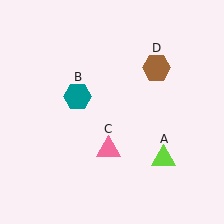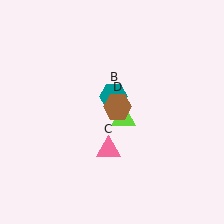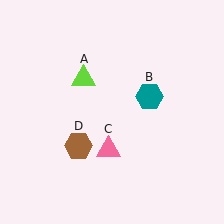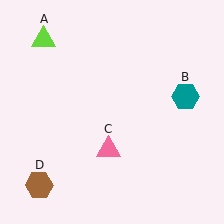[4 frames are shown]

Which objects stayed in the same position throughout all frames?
Pink triangle (object C) remained stationary.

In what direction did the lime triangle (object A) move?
The lime triangle (object A) moved up and to the left.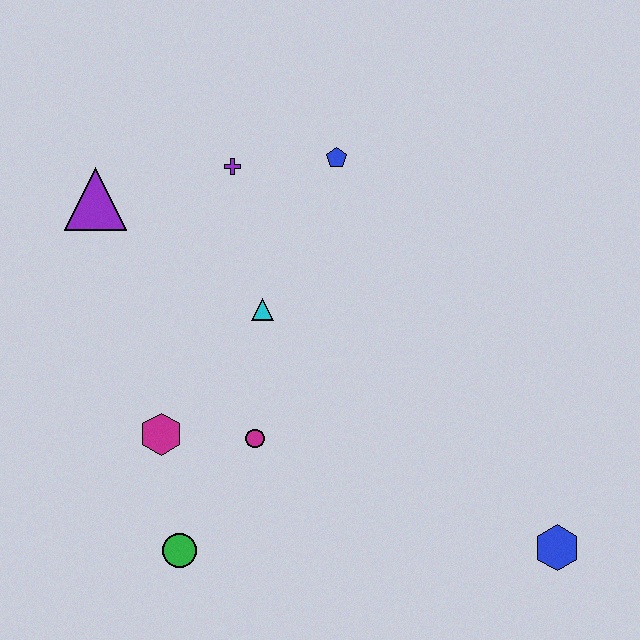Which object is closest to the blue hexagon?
The magenta circle is closest to the blue hexagon.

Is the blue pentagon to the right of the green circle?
Yes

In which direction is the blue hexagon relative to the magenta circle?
The blue hexagon is to the right of the magenta circle.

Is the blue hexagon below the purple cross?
Yes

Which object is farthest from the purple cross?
The blue hexagon is farthest from the purple cross.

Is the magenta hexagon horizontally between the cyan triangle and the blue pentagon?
No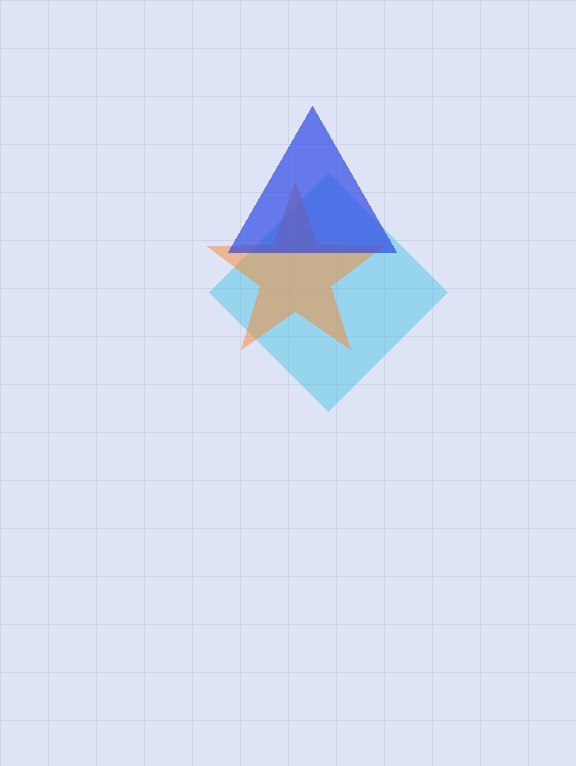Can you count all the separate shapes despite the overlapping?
Yes, there are 3 separate shapes.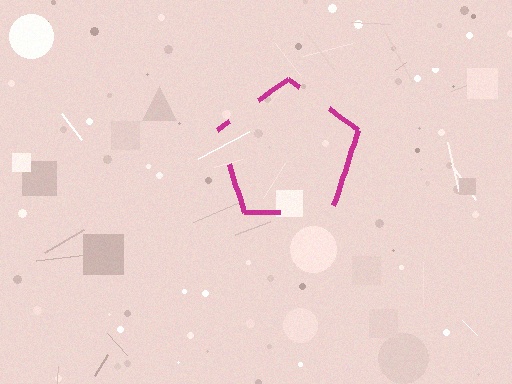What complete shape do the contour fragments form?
The contour fragments form a pentagon.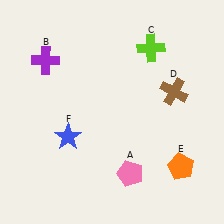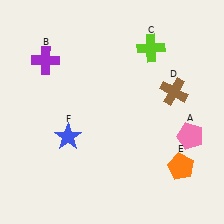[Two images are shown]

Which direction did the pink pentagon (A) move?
The pink pentagon (A) moved right.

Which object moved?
The pink pentagon (A) moved right.